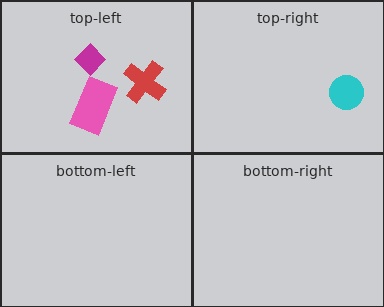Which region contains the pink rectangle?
The top-left region.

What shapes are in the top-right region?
The cyan circle.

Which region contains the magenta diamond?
The top-left region.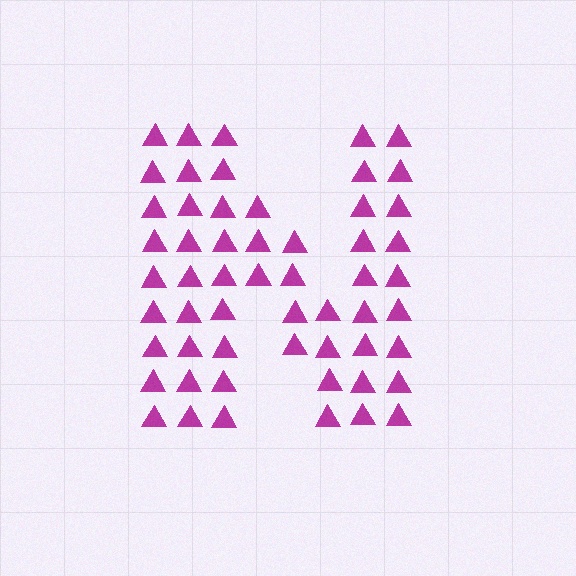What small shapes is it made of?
It is made of small triangles.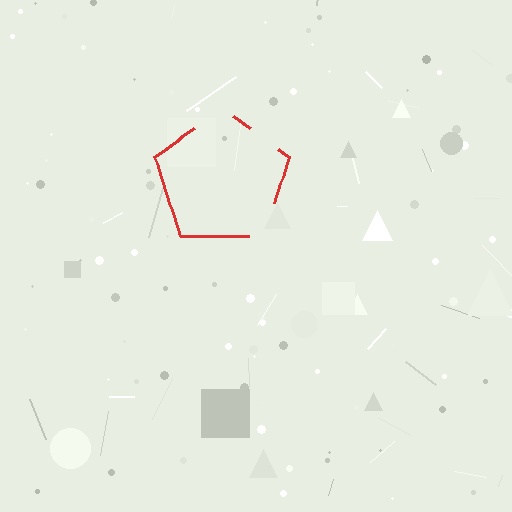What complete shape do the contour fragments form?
The contour fragments form a pentagon.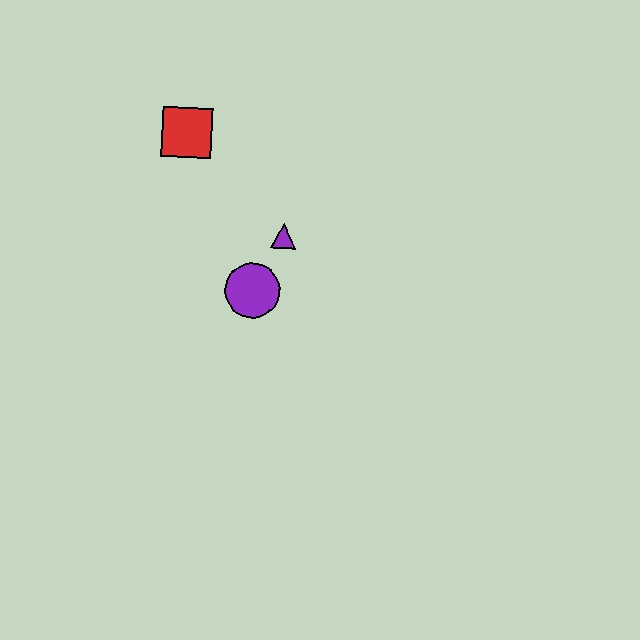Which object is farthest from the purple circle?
The red square is farthest from the purple circle.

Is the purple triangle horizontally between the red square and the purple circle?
No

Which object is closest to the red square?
The purple triangle is closest to the red square.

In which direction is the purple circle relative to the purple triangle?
The purple circle is below the purple triangle.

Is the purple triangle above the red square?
No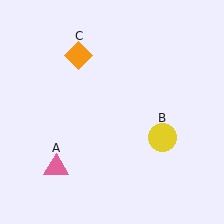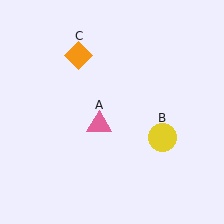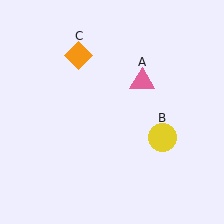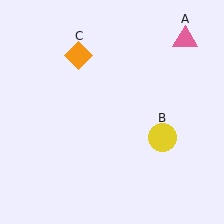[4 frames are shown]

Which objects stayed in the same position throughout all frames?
Yellow circle (object B) and orange diamond (object C) remained stationary.